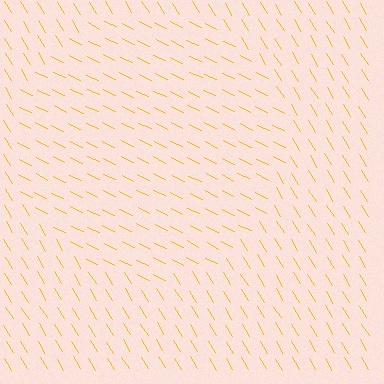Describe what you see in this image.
The image is filled with small yellow line segments. A circle region in the image has lines oriented differently from the surrounding lines, creating a visible texture boundary.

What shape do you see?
I see a circle.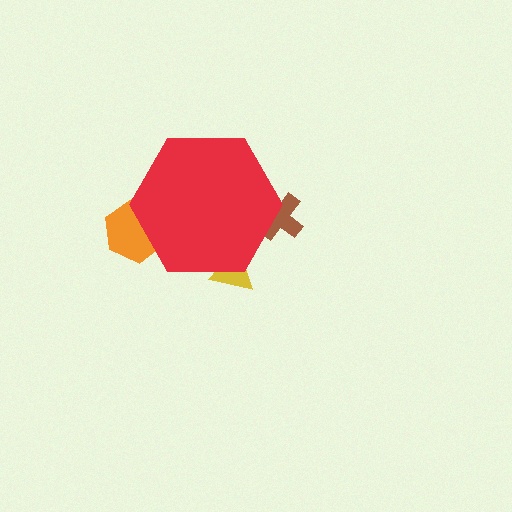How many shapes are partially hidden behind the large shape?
3 shapes are partially hidden.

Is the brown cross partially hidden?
Yes, the brown cross is partially hidden behind the red hexagon.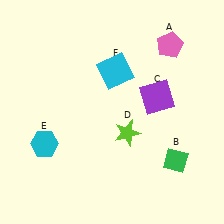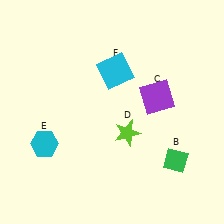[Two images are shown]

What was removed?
The pink pentagon (A) was removed in Image 2.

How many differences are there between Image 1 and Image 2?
There is 1 difference between the two images.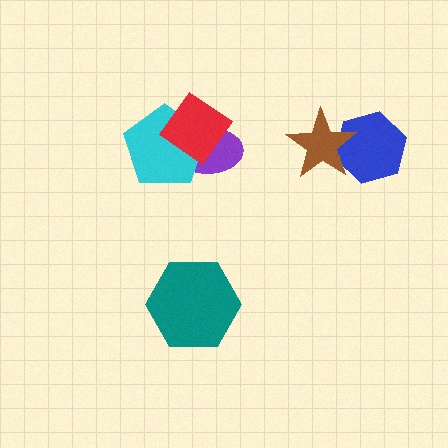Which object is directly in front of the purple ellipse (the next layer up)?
The cyan pentagon is directly in front of the purple ellipse.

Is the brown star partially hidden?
No, no other shape covers it.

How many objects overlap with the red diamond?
2 objects overlap with the red diamond.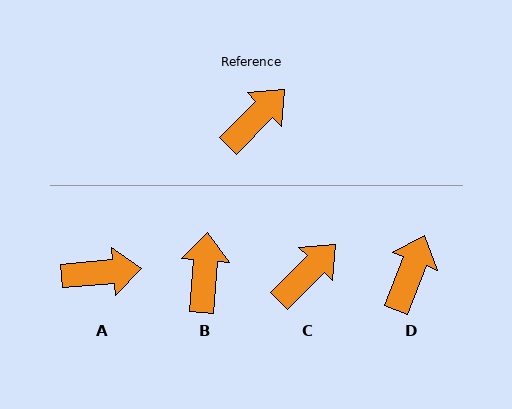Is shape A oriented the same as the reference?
No, it is off by about 40 degrees.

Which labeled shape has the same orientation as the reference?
C.